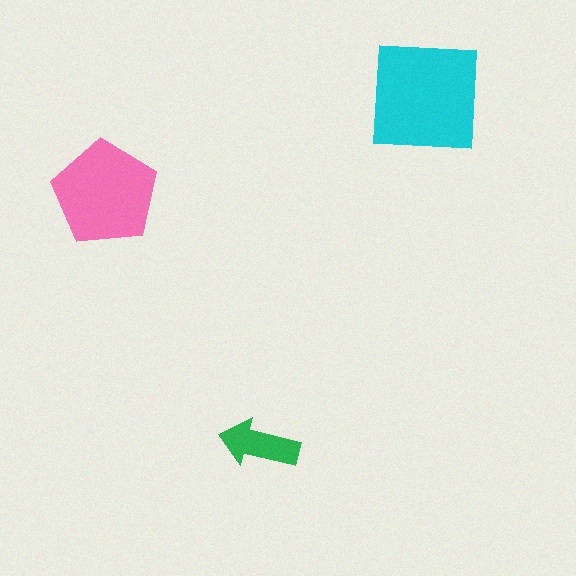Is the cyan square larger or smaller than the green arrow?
Larger.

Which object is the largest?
The cyan square.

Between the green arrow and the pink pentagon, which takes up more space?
The pink pentagon.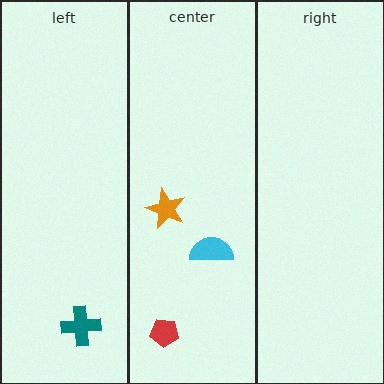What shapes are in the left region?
The teal cross.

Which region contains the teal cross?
The left region.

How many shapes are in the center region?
3.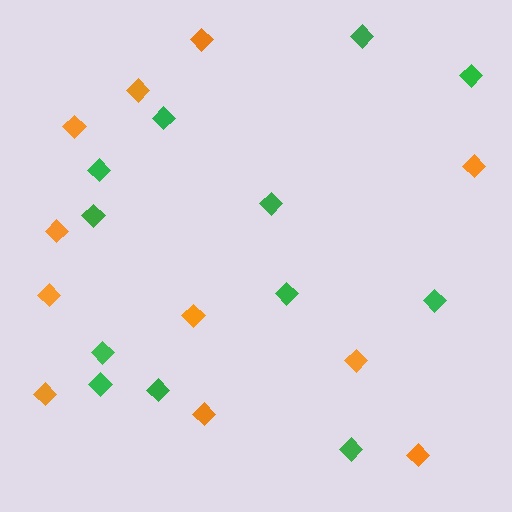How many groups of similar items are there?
There are 2 groups: one group of green diamonds (12) and one group of orange diamonds (11).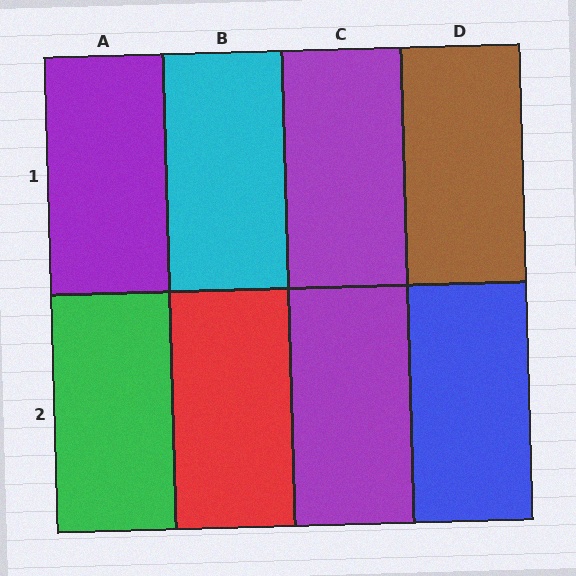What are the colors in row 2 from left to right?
Green, red, purple, blue.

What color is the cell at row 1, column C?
Purple.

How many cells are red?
1 cell is red.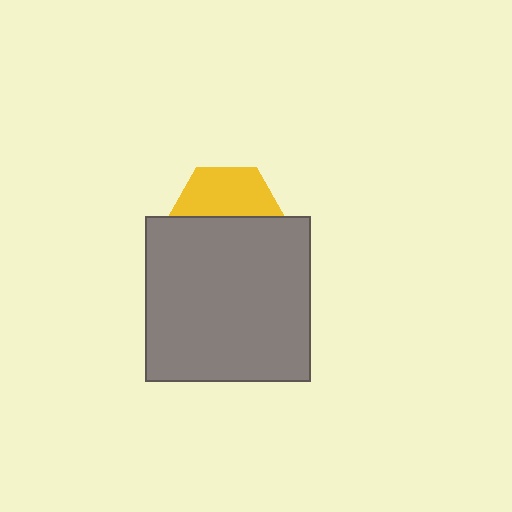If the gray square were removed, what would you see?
You would see the complete yellow hexagon.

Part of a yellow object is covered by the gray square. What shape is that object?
It is a hexagon.